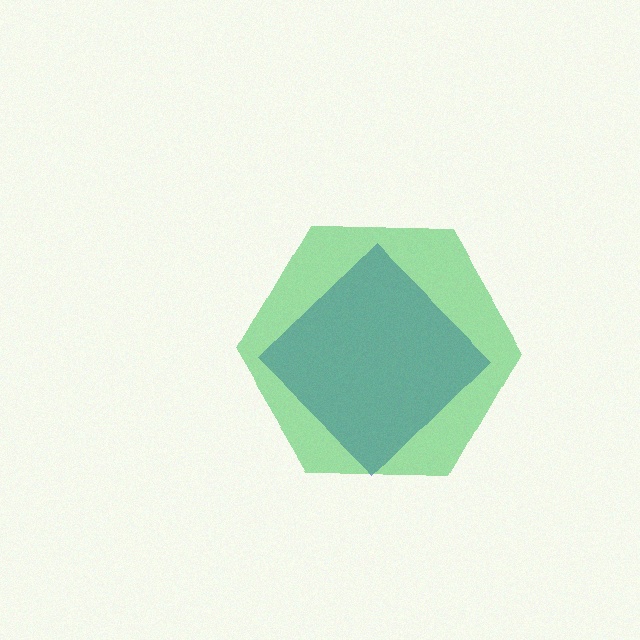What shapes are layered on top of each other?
The layered shapes are: a blue diamond, a green hexagon.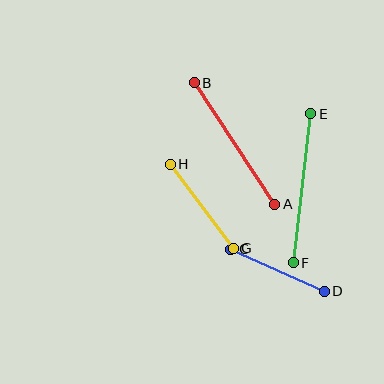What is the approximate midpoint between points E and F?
The midpoint is at approximately (302, 188) pixels.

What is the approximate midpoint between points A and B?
The midpoint is at approximately (235, 144) pixels.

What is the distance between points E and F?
The distance is approximately 150 pixels.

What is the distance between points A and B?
The distance is approximately 146 pixels.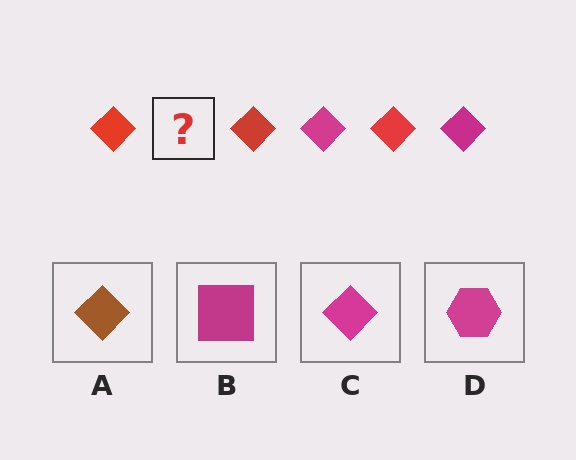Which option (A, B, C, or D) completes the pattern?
C.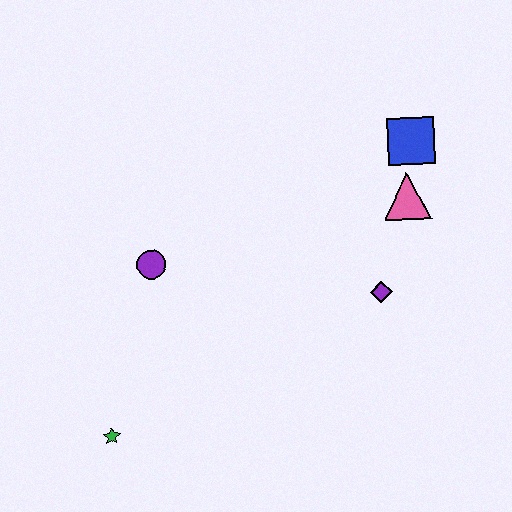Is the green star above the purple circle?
No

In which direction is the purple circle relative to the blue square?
The purple circle is to the left of the blue square.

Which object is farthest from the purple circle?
The blue square is farthest from the purple circle.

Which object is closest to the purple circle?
The green star is closest to the purple circle.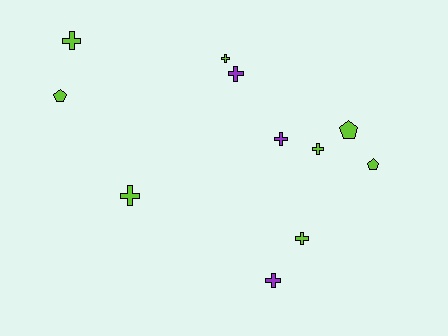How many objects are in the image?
There are 11 objects.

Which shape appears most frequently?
Cross, with 8 objects.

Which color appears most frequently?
Lime, with 8 objects.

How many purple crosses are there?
There are 3 purple crosses.